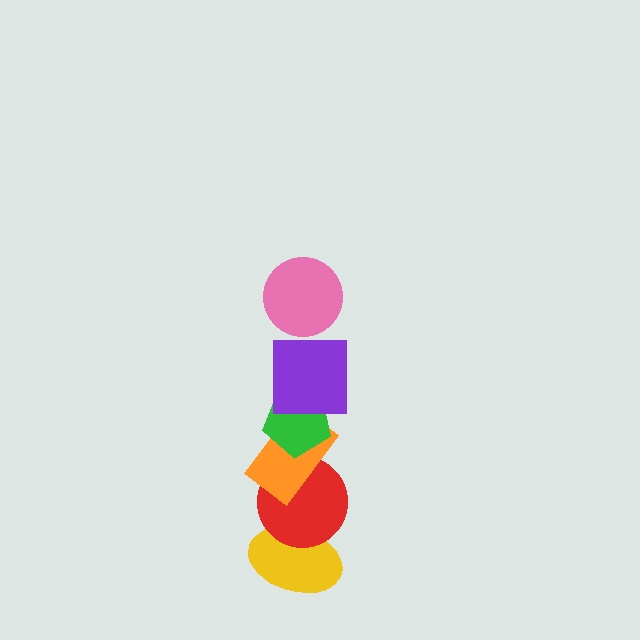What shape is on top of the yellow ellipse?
The red circle is on top of the yellow ellipse.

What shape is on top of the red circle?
The orange rectangle is on top of the red circle.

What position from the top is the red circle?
The red circle is 5th from the top.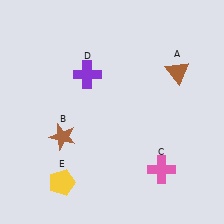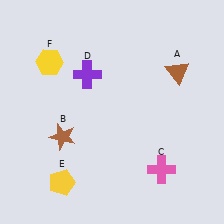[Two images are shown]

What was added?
A yellow hexagon (F) was added in Image 2.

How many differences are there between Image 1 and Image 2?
There is 1 difference between the two images.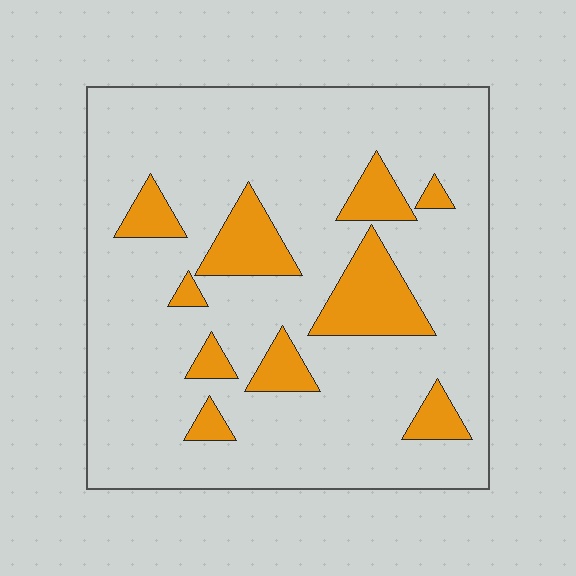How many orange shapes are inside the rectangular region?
10.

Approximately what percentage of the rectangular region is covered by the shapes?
Approximately 15%.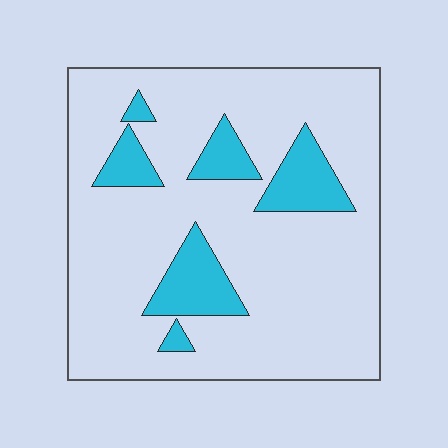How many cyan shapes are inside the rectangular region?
6.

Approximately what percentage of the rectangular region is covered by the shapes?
Approximately 15%.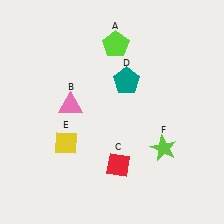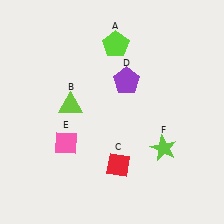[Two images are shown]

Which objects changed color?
B changed from pink to lime. D changed from teal to purple. E changed from yellow to pink.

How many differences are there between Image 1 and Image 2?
There are 3 differences between the two images.